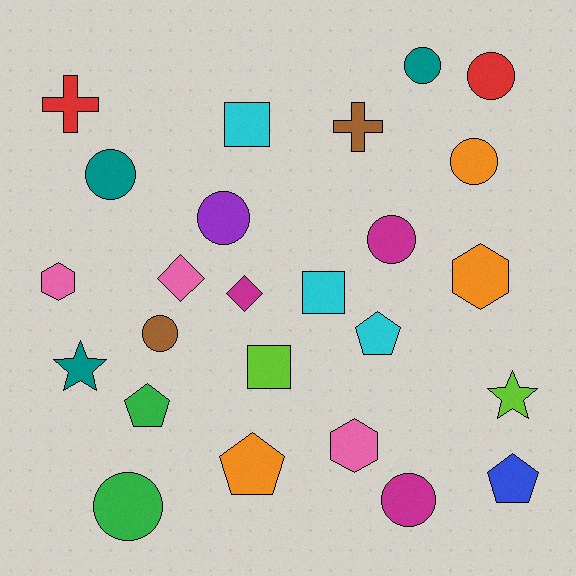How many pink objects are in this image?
There are 3 pink objects.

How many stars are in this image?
There are 2 stars.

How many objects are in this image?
There are 25 objects.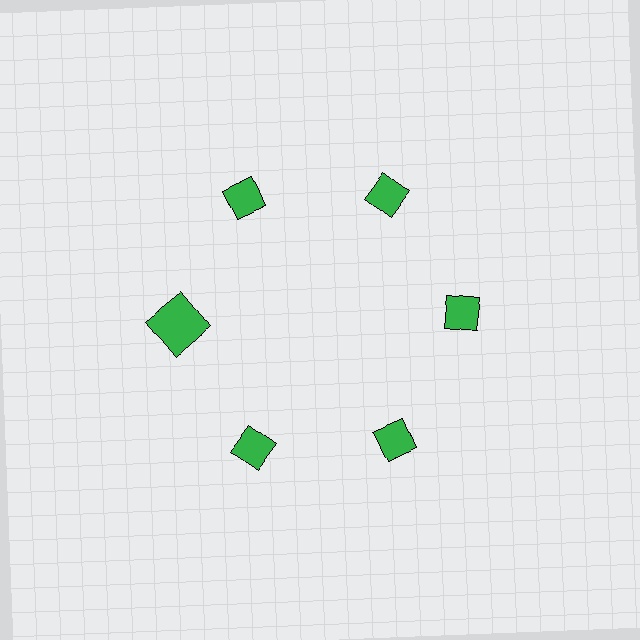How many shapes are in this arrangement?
There are 6 shapes arranged in a ring pattern.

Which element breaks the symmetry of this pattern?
The green square at roughly the 9 o'clock position breaks the symmetry. All other shapes are green diamonds.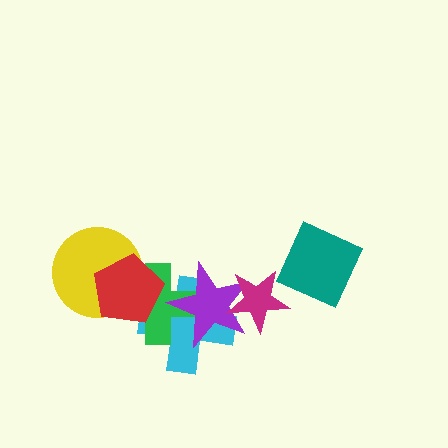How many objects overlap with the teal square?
0 objects overlap with the teal square.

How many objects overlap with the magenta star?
1 object overlaps with the magenta star.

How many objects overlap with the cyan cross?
3 objects overlap with the cyan cross.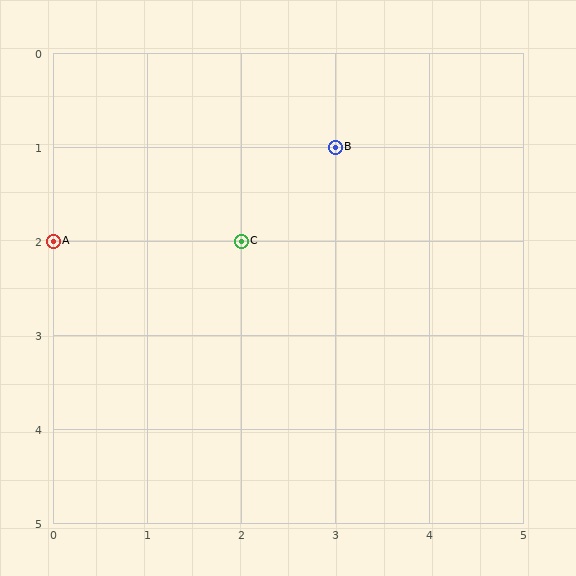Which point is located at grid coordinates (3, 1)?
Point B is at (3, 1).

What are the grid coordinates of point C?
Point C is at grid coordinates (2, 2).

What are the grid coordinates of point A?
Point A is at grid coordinates (0, 2).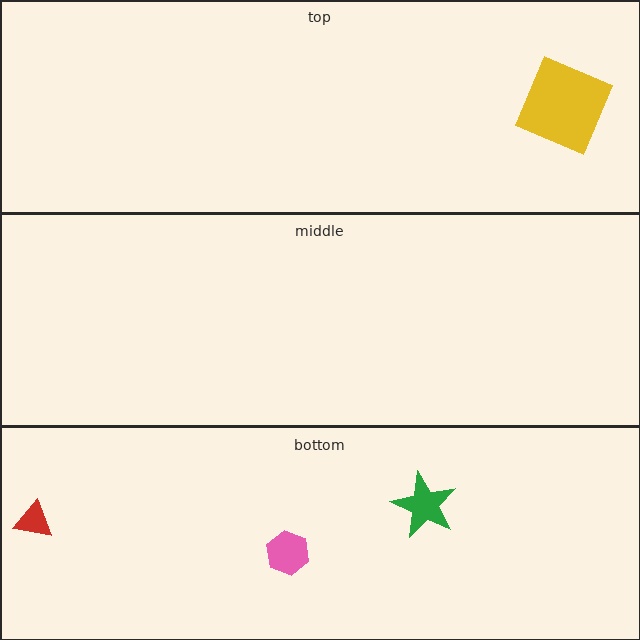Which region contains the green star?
The bottom region.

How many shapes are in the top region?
1.